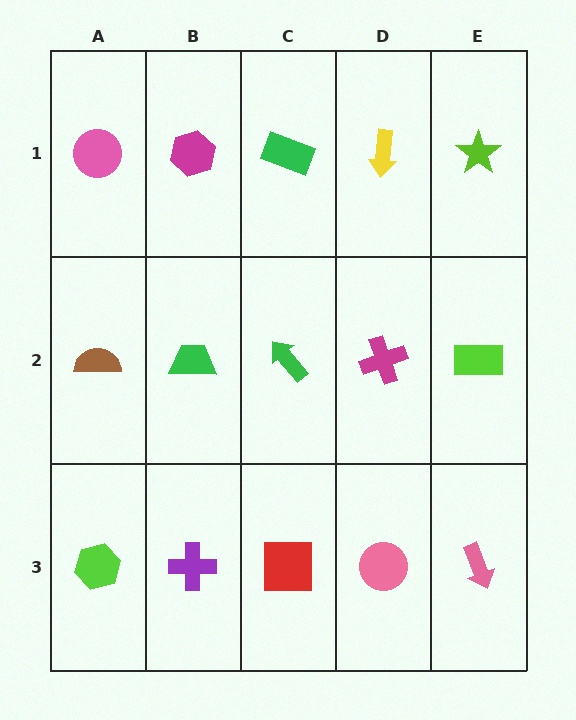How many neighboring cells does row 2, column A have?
3.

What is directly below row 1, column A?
A brown semicircle.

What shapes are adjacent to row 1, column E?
A lime rectangle (row 2, column E), a yellow arrow (row 1, column D).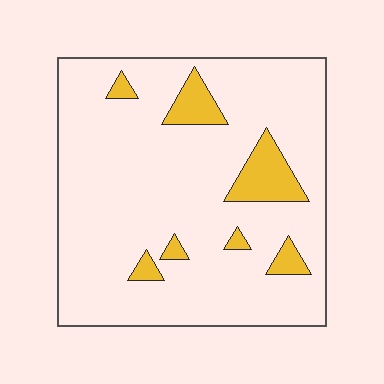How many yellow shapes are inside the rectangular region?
7.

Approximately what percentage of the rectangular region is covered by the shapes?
Approximately 10%.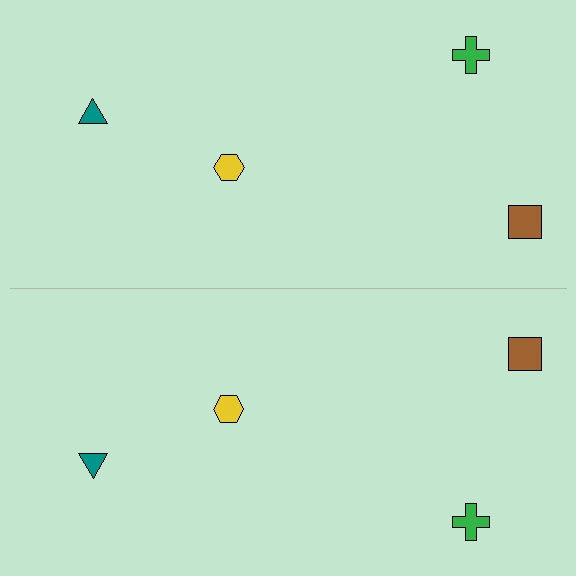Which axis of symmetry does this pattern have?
The pattern has a horizontal axis of symmetry running through the center of the image.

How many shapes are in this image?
There are 8 shapes in this image.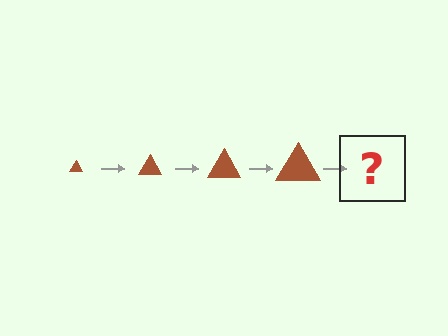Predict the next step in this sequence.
The next step is a brown triangle, larger than the previous one.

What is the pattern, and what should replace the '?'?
The pattern is that the triangle gets progressively larger each step. The '?' should be a brown triangle, larger than the previous one.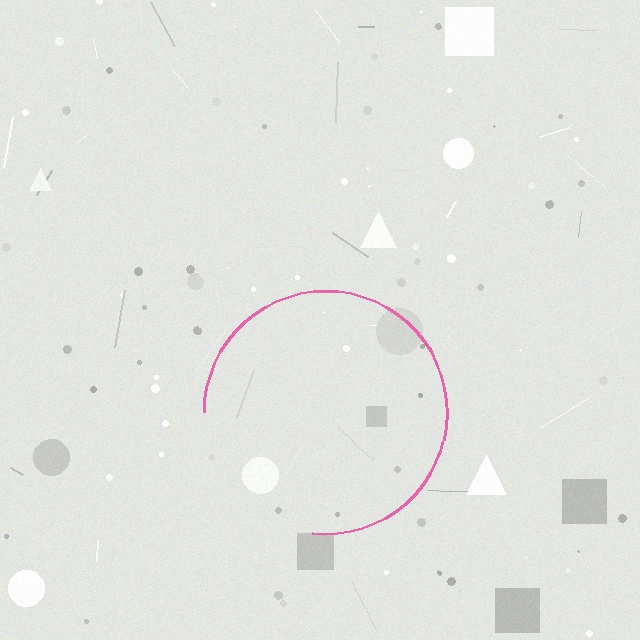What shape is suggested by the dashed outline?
The dashed outline suggests a circle.